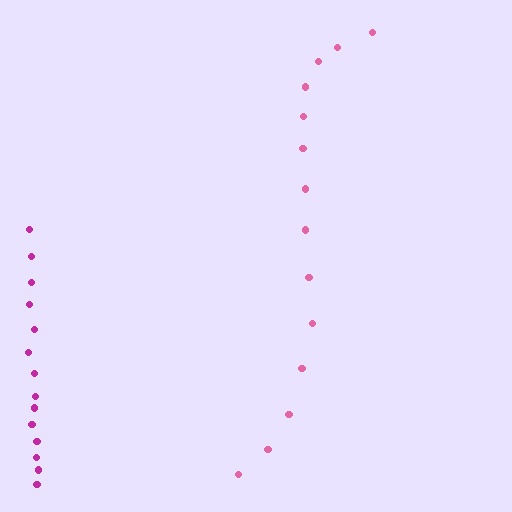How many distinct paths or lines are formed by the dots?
There are 2 distinct paths.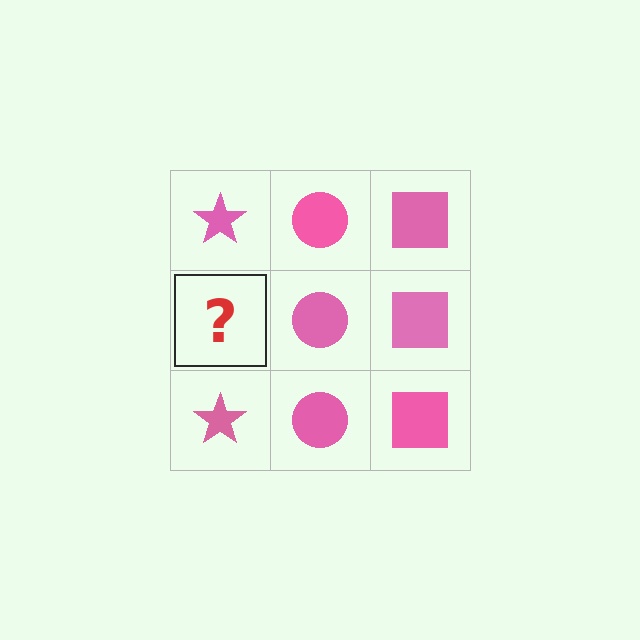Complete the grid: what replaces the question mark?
The question mark should be replaced with a pink star.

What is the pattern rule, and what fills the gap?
The rule is that each column has a consistent shape. The gap should be filled with a pink star.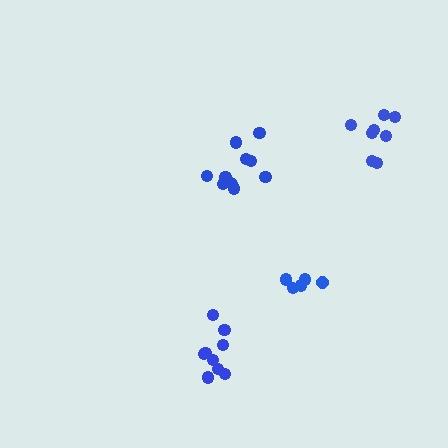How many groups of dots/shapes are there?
There are 4 groups.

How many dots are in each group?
Group 1: 5 dots, Group 2: 11 dots, Group 3: 8 dots, Group 4: 9 dots (33 total).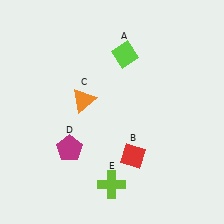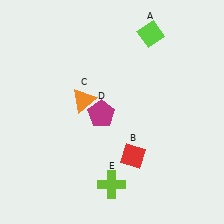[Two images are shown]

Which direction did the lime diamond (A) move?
The lime diamond (A) moved right.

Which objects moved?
The objects that moved are: the lime diamond (A), the magenta pentagon (D).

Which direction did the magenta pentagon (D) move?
The magenta pentagon (D) moved up.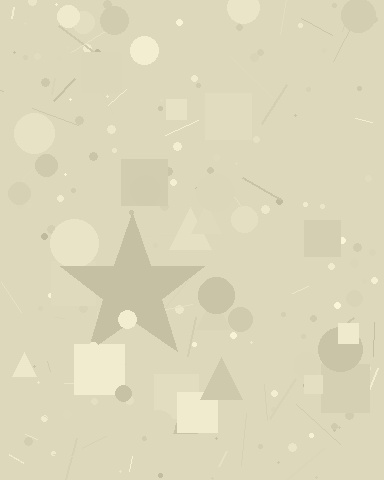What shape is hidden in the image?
A star is hidden in the image.